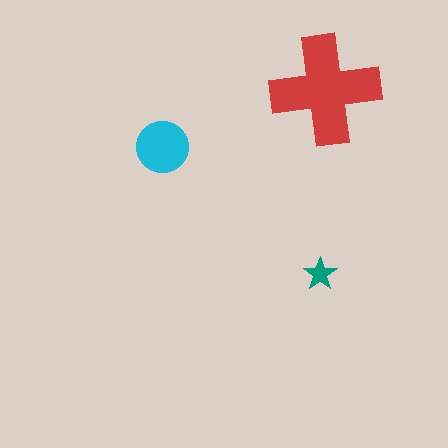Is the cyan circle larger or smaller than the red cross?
Smaller.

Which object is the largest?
The red cross.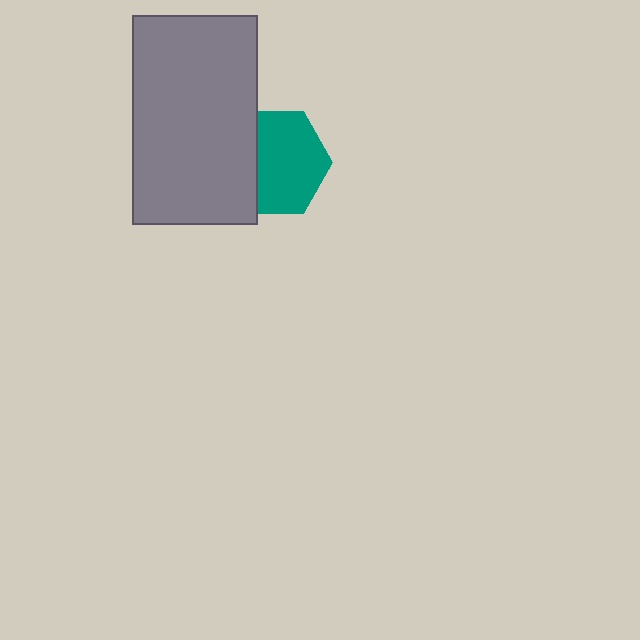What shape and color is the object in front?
The object in front is a gray rectangle.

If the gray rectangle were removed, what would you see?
You would see the complete teal hexagon.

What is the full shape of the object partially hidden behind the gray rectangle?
The partially hidden object is a teal hexagon.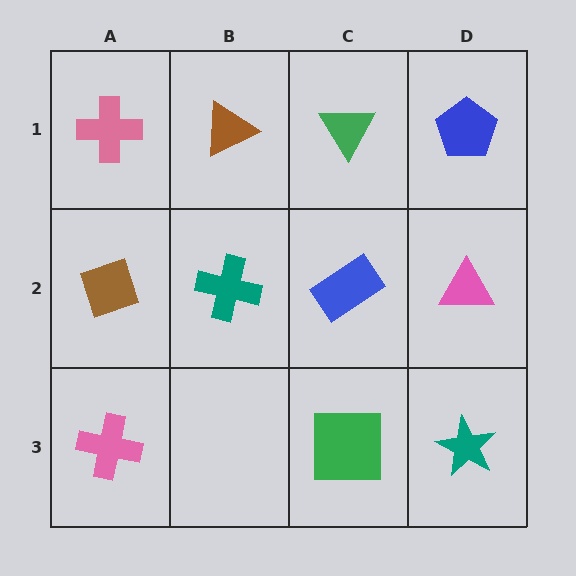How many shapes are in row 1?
4 shapes.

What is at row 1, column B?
A brown triangle.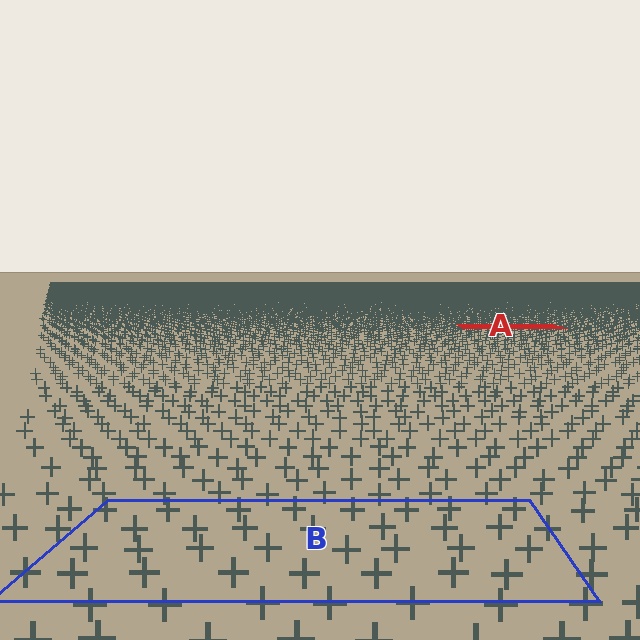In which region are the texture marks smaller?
The texture marks are smaller in region A, because it is farther away.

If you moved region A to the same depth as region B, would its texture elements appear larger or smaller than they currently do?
They would appear larger. At a closer depth, the same texture elements are projected at a bigger on-screen size.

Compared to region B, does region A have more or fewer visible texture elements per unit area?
Region A has more texture elements per unit area — they are packed more densely because it is farther away.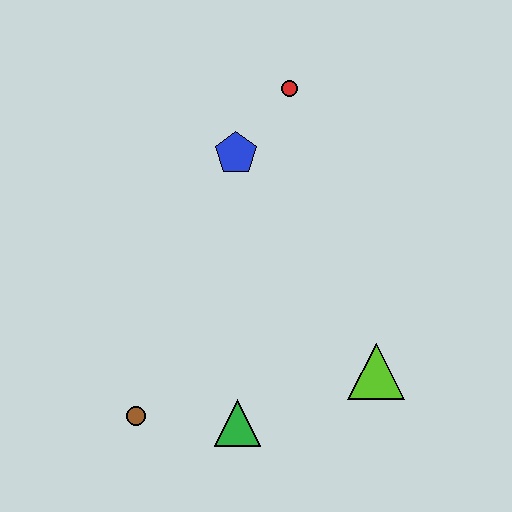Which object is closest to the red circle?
The blue pentagon is closest to the red circle.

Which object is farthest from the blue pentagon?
The brown circle is farthest from the blue pentagon.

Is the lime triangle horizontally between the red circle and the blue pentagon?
No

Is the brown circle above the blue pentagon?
No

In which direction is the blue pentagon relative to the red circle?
The blue pentagon is below the red circle.